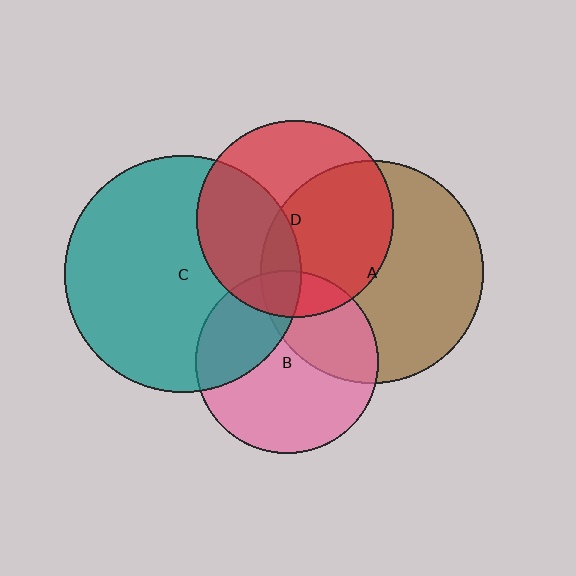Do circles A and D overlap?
Yes.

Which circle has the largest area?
Circle C (teal).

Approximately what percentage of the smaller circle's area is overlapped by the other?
Approximately 50%.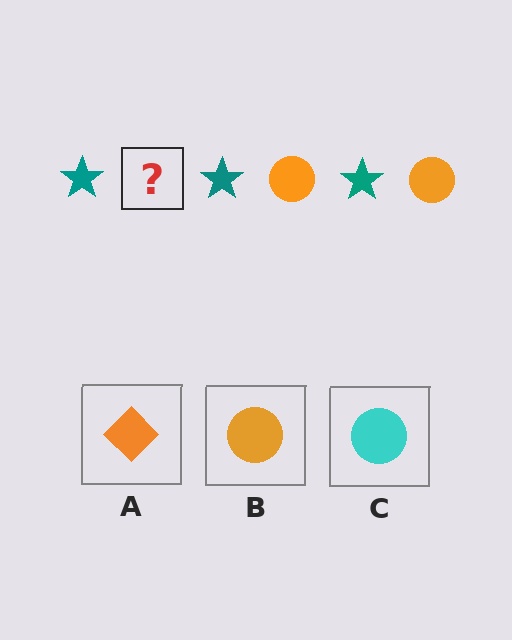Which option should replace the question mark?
Option B.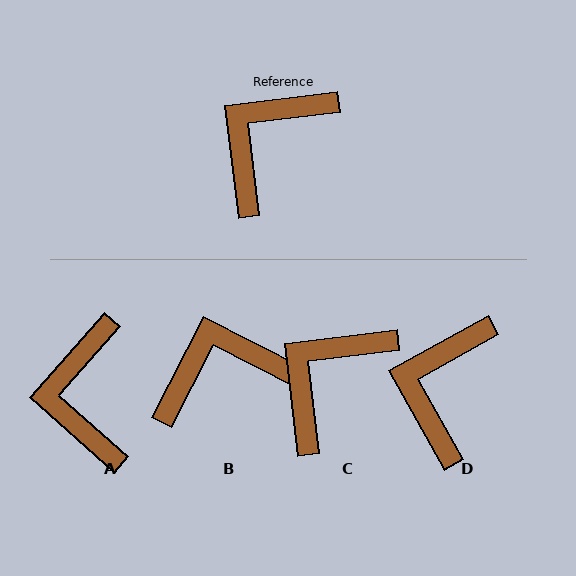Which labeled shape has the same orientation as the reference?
C.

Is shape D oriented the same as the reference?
No, it is off by about 22 degrees.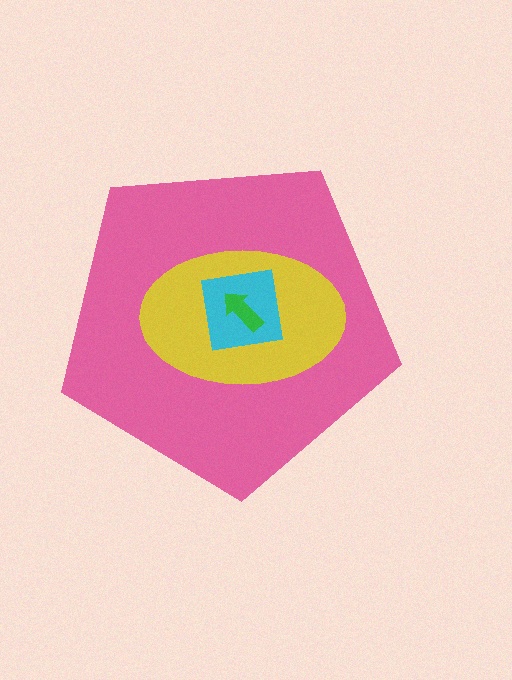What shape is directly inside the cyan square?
The green arrow.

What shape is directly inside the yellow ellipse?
The cyan square.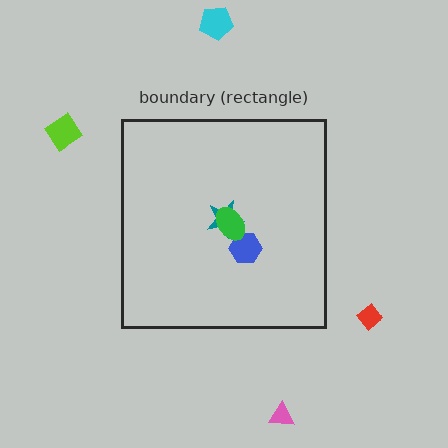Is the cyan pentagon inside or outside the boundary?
Outside.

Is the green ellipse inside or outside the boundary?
Inside.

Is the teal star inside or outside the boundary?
Inside.